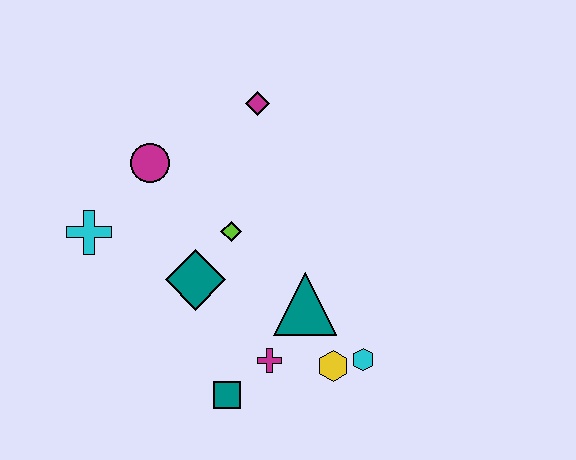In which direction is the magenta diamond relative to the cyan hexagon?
The magenta diamond is above the cyan hexagon.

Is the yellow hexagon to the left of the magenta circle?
No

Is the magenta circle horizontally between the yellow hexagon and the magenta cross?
No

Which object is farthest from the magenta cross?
The magenta diamond is farthest from the magenta cross.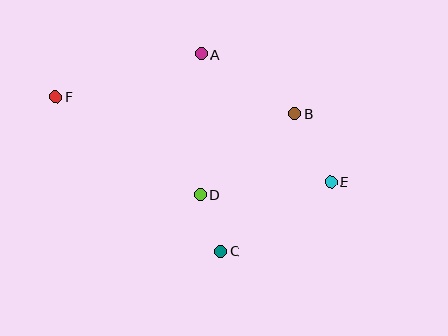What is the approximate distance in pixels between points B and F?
The distance between B and F is approximately 239 pixels.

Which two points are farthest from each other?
Points E and F are farthest from each other.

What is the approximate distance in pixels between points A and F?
The distance between A and F is approximately 151 pixels.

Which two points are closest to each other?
Points C and D are closest to each other.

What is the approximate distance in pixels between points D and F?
The distance between D and F is approximately 174 pixels.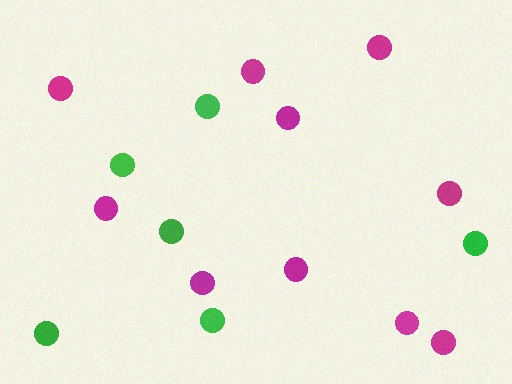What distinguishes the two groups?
There are 2 groups: one group of green circles (6) and one group of magenta circles (10).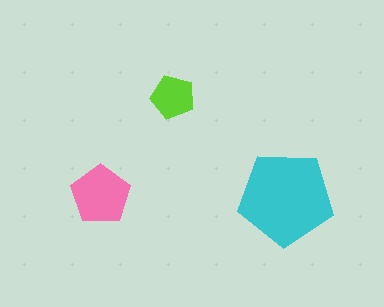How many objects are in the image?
There are 3 objects in the image.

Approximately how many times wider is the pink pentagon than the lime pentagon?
About 1.5 times wider.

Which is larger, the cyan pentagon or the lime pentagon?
The cyan one.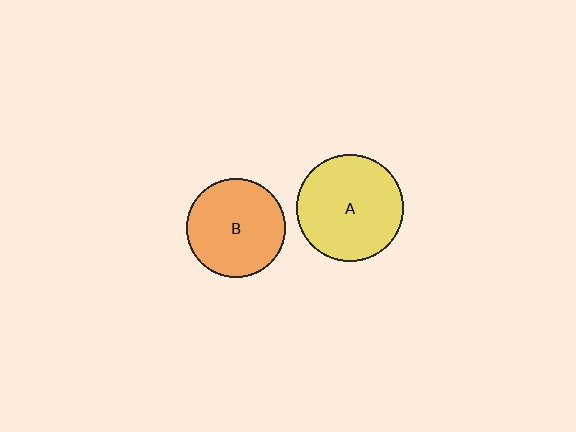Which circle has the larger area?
Circle A (yellow).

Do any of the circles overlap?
No, none of the circles overlap.